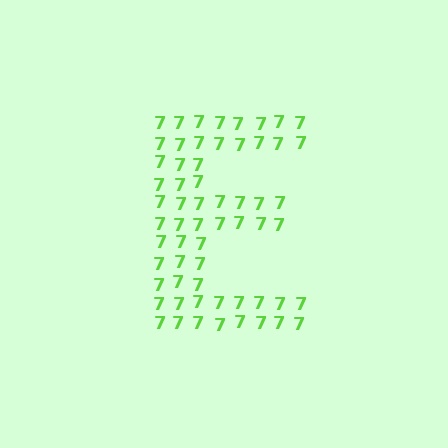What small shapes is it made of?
It is made of small digit 7's.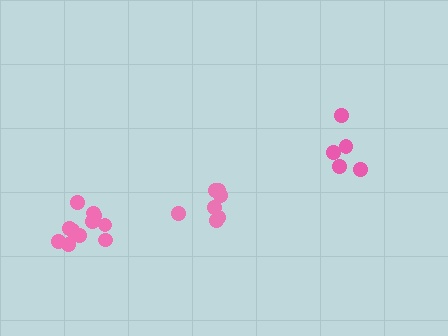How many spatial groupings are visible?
There are 3 spatial groupings.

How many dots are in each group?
Group 1: 11 dots, Group 2: 7 dots, Group 3: 5 dots (23 total).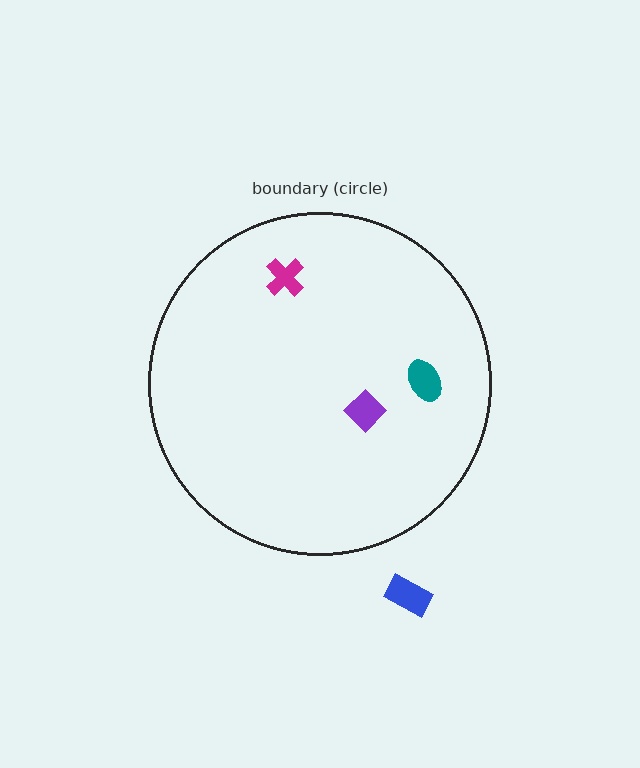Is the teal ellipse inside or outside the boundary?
Inside.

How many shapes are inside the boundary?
3 inside, 1 outside.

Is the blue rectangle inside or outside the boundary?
Outside.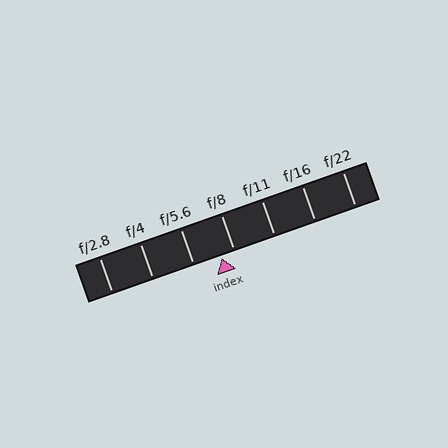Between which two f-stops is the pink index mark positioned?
The index mark is between f/5.6 and f/8.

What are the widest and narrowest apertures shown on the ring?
The widest aperture shown is f/2.8 and the narrowest is f/22.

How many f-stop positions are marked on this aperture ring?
There are 7 f-stop positions marked.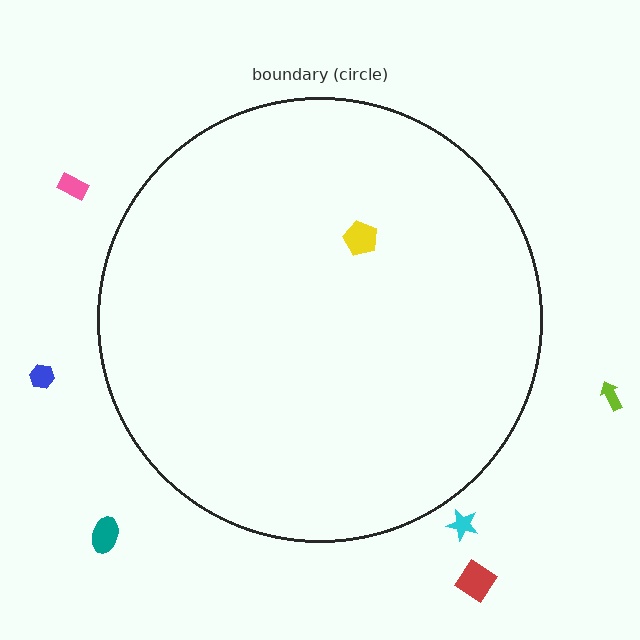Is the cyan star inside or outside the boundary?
Outside.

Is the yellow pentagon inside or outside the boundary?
Inside.